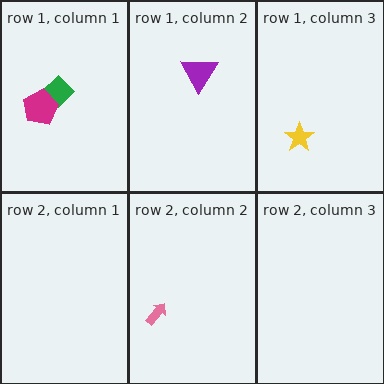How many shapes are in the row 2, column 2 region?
1.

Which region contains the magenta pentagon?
The row 1, column 1 region.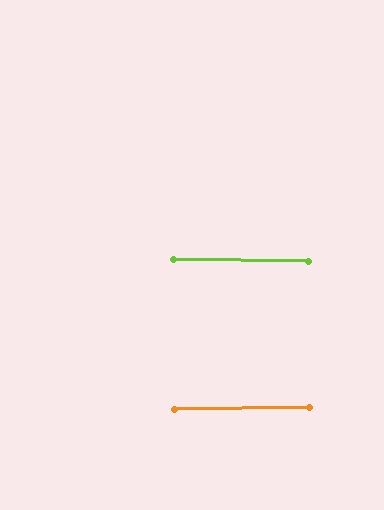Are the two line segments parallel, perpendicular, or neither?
Parallel — their directions differ by only 1.9°.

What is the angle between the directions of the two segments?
Approximately 2 degrees.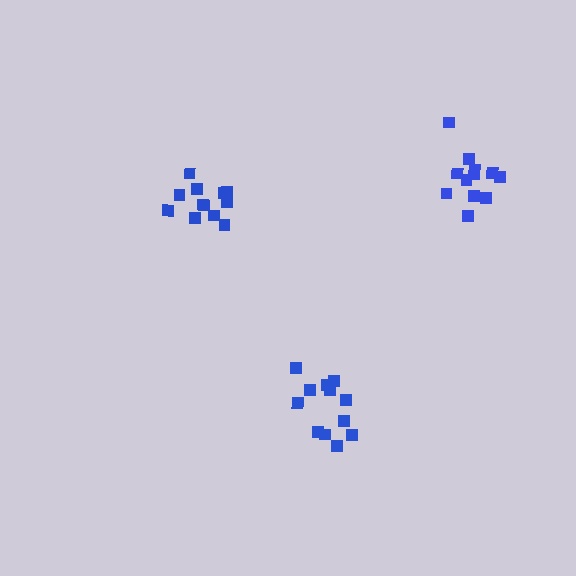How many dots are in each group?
Group 1: 12 dots, Group 2: 12 dots, Group 3: 13 dots (37 total).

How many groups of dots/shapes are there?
There are 3 groups.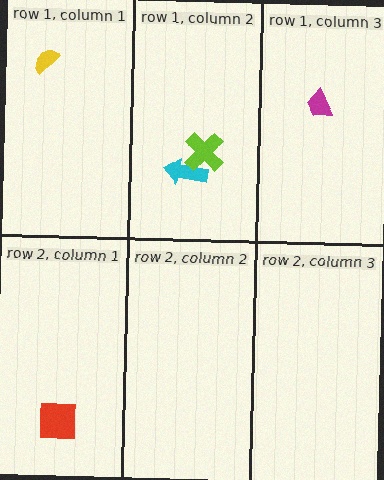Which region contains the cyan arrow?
The row 1, column 2 region.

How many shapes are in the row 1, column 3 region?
1.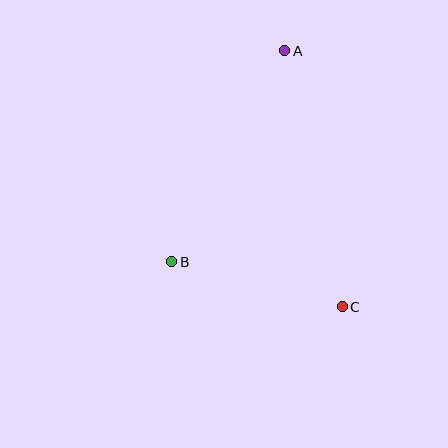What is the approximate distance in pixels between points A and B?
The distance between A and B is approximately 239 pixels.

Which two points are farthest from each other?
Points A and C are farthest from each other.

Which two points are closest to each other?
Points B and C are closest to each other.